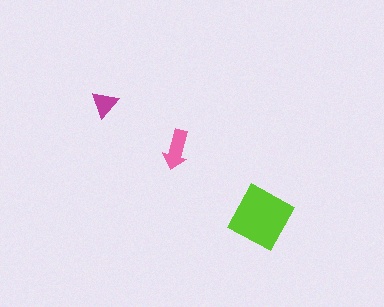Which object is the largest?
The lime diamond.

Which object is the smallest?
The magenta triangle.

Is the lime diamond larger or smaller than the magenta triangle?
Larger.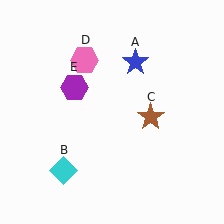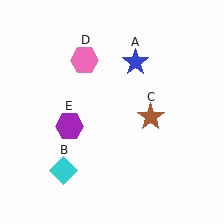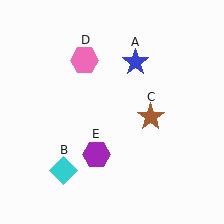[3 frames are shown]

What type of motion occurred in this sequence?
The purple hexagon (object E) rotated counterclockwise around the center of the scene.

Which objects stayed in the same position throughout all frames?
Blue star (object A) and cyan diamond (object B) and brown star (object C) and pink hexagon (object D) remained stationary.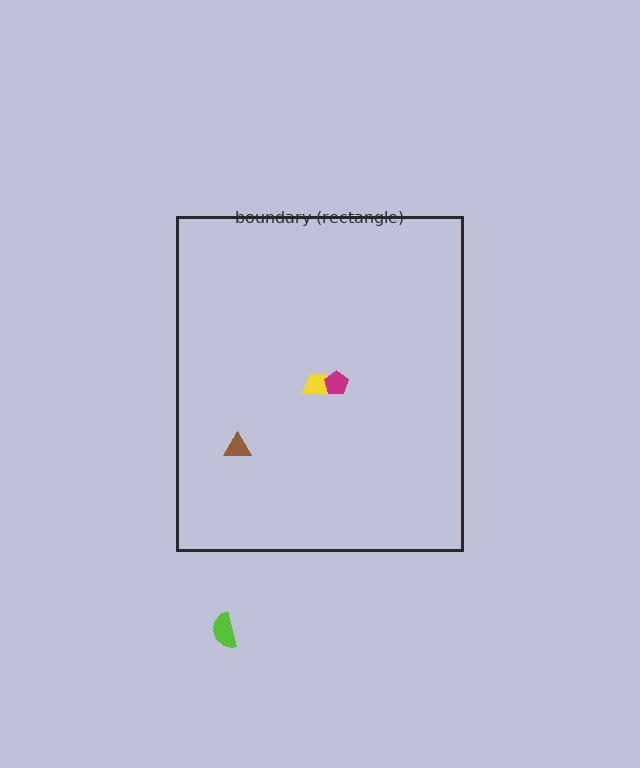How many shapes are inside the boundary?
3 inside, 1 outside.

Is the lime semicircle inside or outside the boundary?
Outside.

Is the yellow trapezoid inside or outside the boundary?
Inside.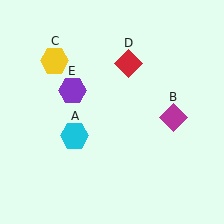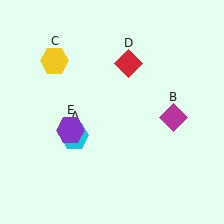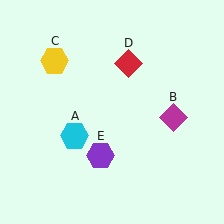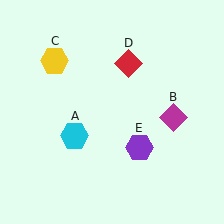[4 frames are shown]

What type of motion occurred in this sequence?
The purple hexagon (object E) rotated counterclockwise around the center of the scene.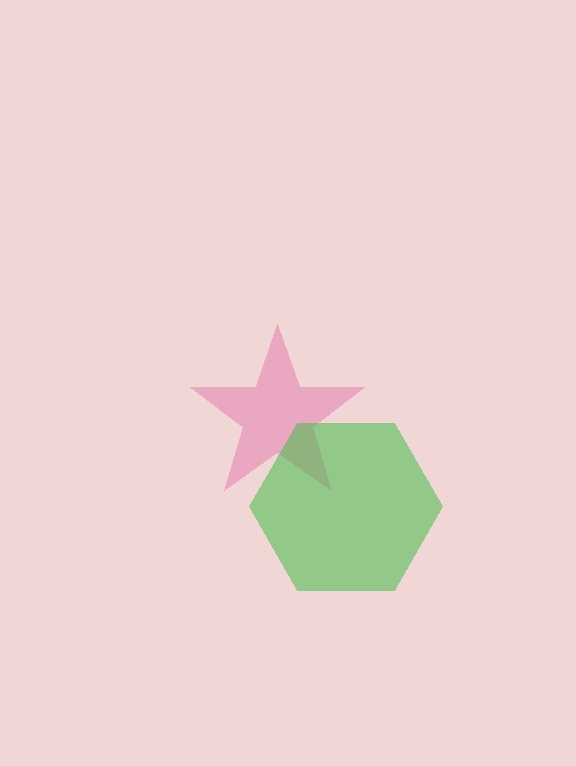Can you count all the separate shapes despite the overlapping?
Yes, there are 2 separate shapes.